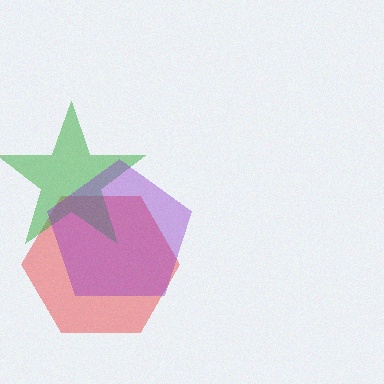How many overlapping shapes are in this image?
There are 3 overlapping shapes in the image.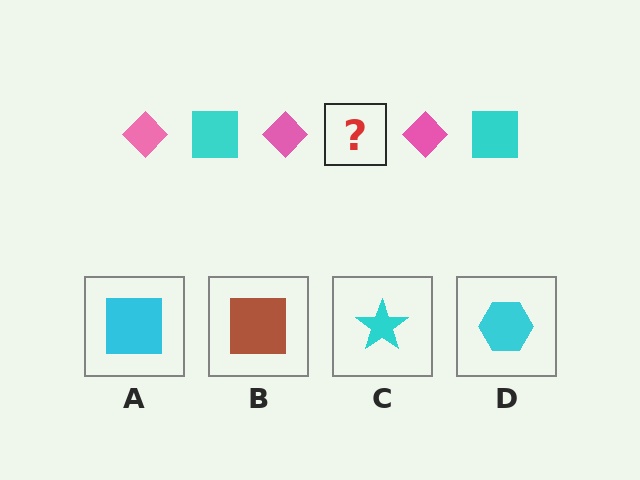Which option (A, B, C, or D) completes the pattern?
A.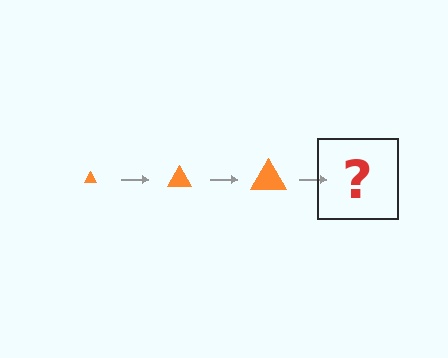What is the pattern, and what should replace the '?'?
The pattern is that the triangle gets progressively larger each step. The '?' should be an orange triangle, larger than the previous one.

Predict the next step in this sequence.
The next step is an orange triangle, larger than the previous one.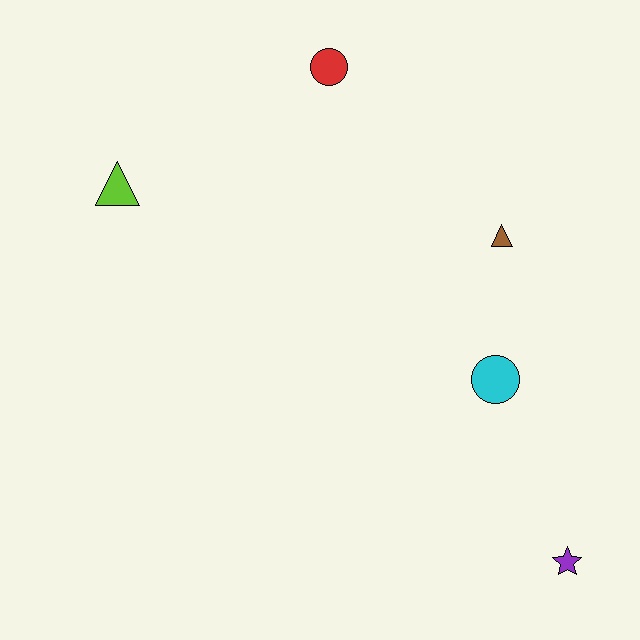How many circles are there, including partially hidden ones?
There are 2 circles.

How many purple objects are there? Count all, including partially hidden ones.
There is 1 purple object.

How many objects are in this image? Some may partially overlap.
There are 5 objects.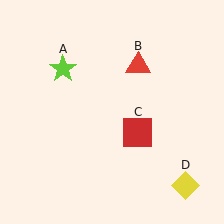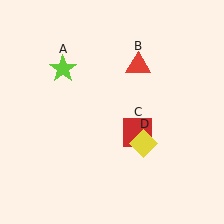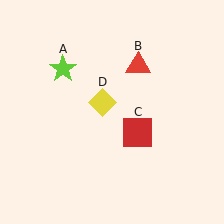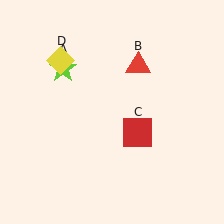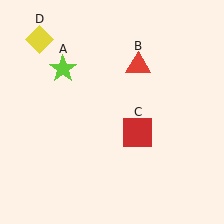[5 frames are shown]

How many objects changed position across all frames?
1 object changed position: yellow diamond (object D).